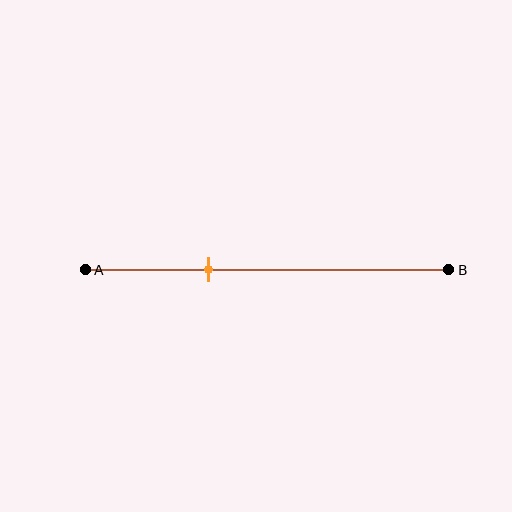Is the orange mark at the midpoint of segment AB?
No, the mark is at about 35% from A, not at the 50% midpoint.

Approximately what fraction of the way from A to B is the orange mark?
The orange mark is approximately 35% of the way from A to B.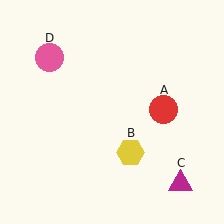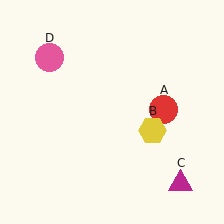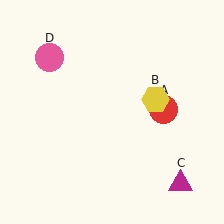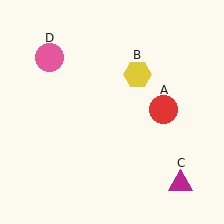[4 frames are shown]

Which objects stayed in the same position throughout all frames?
Red circle (object A) and magenta triangle (object C) and pink circle (object D) remained stationary.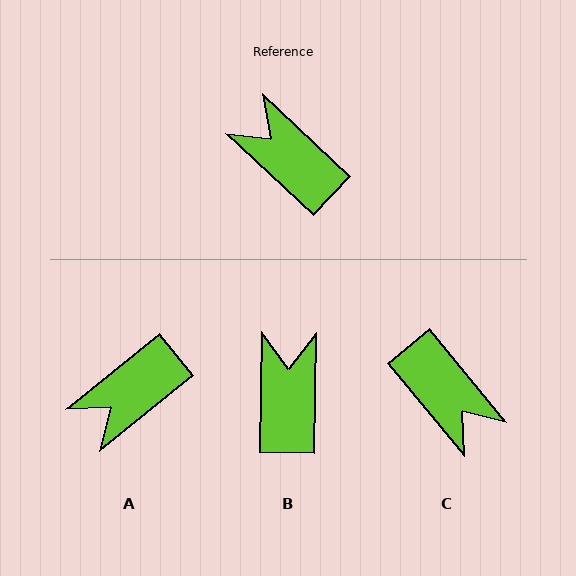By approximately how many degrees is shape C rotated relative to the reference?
Approximately 173 degrees counter-clockwise.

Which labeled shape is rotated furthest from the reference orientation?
C, about 173 degrees away.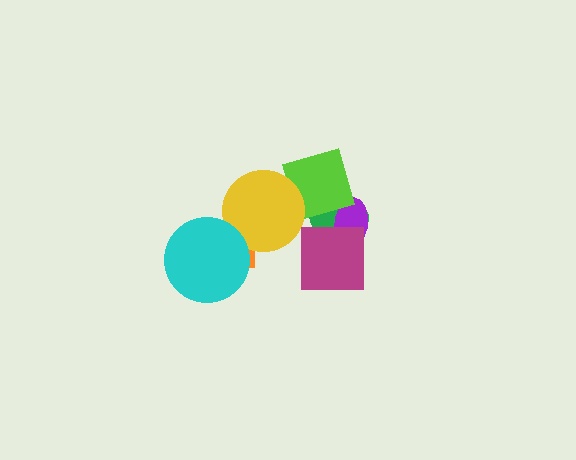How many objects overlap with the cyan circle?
2 objects overlap with the cyan circle.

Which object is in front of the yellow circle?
The cyan circle is in front of the yellow circle.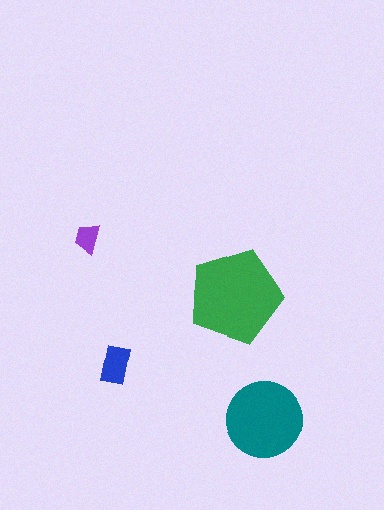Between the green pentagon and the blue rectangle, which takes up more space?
The green pentagon.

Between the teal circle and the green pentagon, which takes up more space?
The green pentagon.